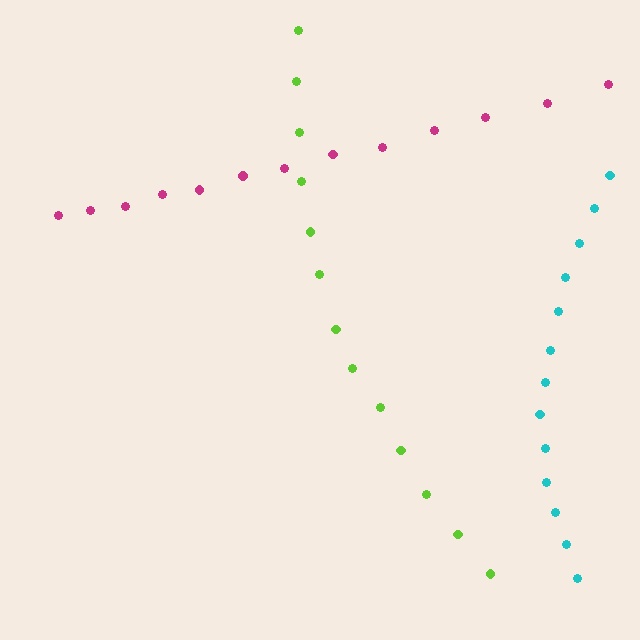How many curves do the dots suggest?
There are 3 distinct paths.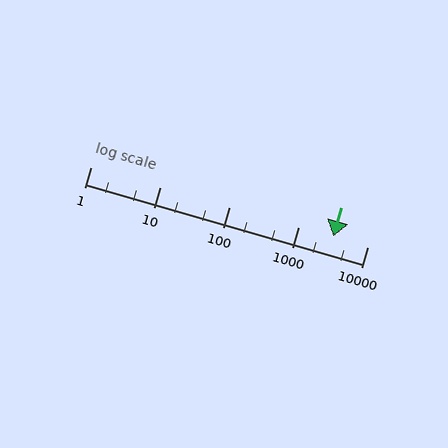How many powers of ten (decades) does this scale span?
The scale spans 4 decades, from 1 to 10000.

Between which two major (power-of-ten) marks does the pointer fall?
The pointer is between 1000 and 10000.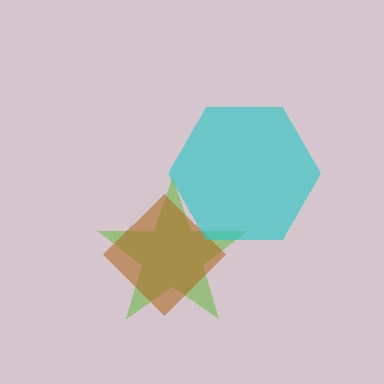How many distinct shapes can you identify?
There are 3 distinct shapes: a lime star, a brown diamond, a cyan hexagon.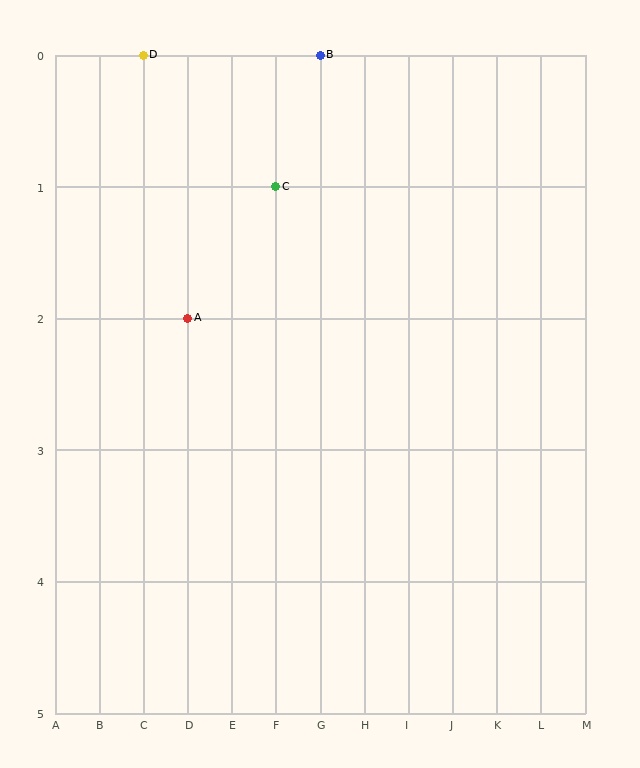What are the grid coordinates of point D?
Point D is at grid coordinates (C, 0).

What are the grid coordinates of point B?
Point B is at grid coordinates (G, 0).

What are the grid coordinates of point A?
Point A is at grid coordinates (D, 2).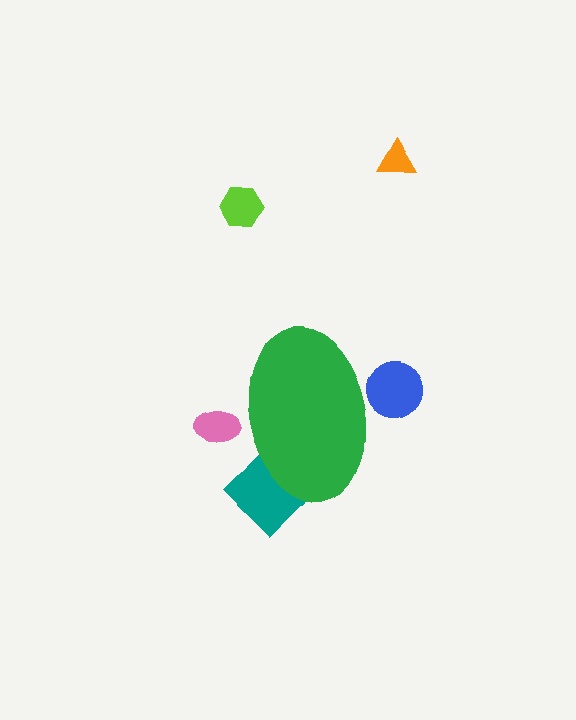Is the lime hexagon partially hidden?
No, the lime hexagon is fully visible.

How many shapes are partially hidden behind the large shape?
3 shapes are partially hidden.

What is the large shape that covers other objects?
A green ellipse.